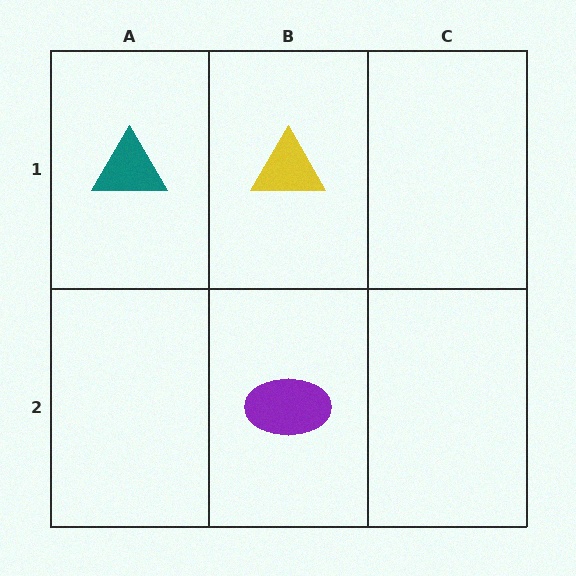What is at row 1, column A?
A teal triangle.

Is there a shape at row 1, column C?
No, that cell is empty.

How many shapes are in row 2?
1 shape.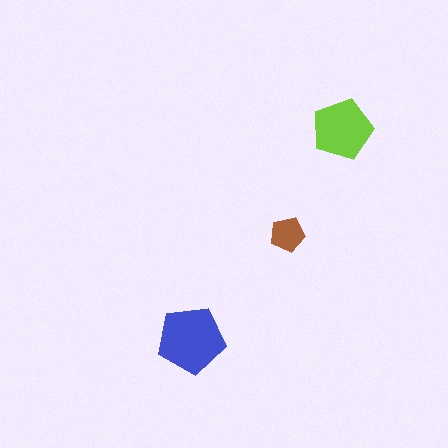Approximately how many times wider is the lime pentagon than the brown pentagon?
About 1.5 times wider.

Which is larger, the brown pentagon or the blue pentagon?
The blue one.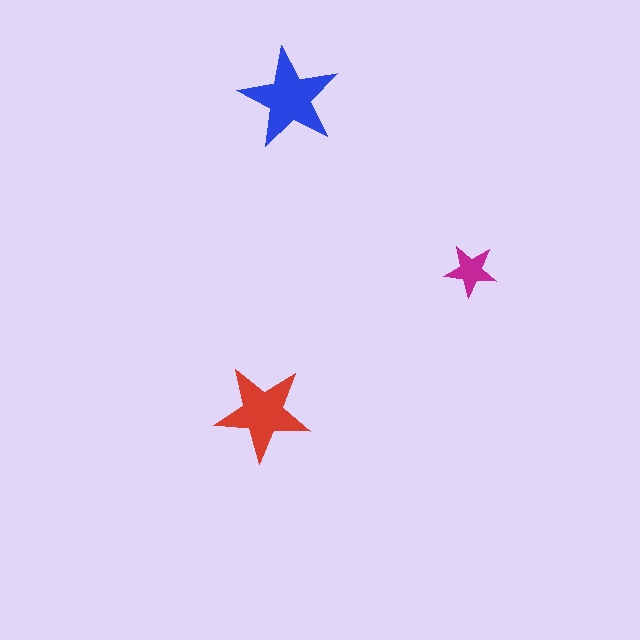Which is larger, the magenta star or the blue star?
The blue one.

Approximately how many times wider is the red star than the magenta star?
About 2 times wider.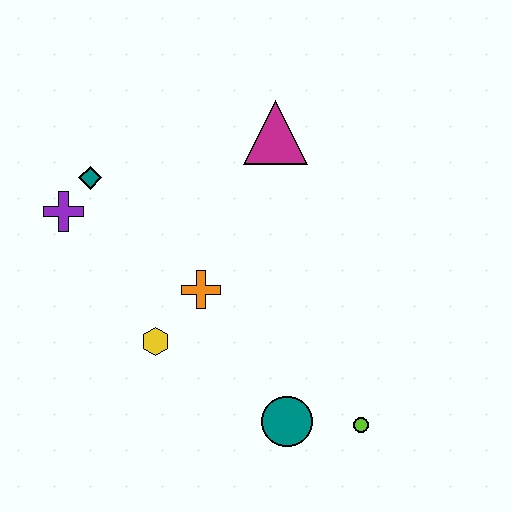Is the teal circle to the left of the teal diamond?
No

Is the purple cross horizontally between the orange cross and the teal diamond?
No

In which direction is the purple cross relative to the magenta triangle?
The purple cross is to the left of the magenta triangle.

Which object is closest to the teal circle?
The lime circle is closest to the teal circle.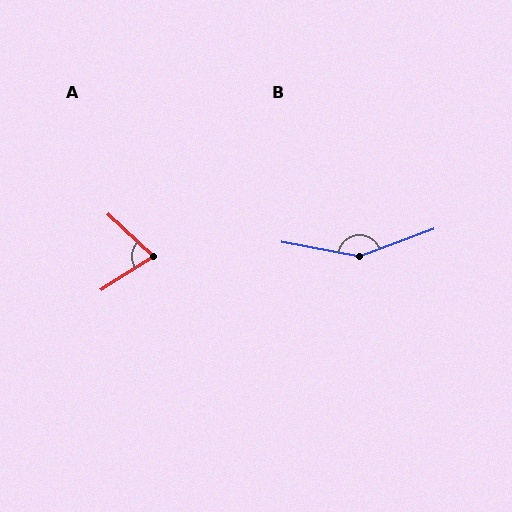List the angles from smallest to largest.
A (75°), B (149°).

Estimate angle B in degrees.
Approximately 149 degrees.